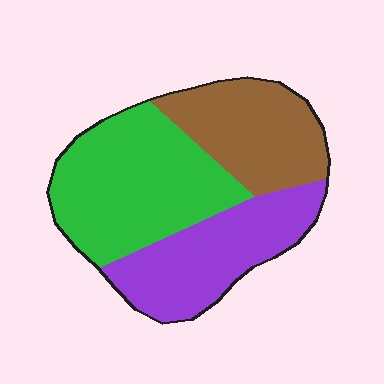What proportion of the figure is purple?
Purple takes up about one third (1/3) of the figure.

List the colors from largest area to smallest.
From largest to smallest: green, purple, brown.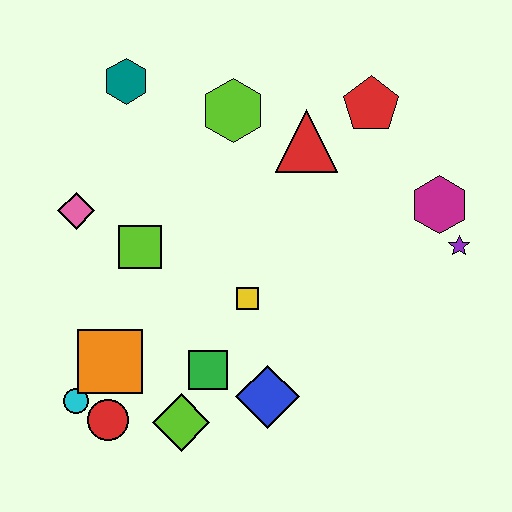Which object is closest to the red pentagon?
The red triangle is closest to the red pentagon.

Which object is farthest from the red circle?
The red pentagon is farthest from the red circle.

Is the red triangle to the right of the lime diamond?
Yes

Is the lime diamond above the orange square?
No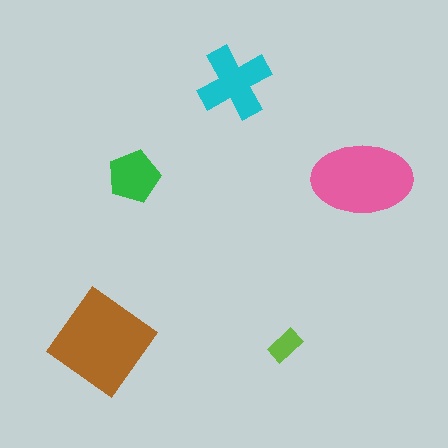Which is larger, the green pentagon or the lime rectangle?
The green pentagon.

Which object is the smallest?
The lime rectangle.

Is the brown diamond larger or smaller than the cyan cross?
Larger.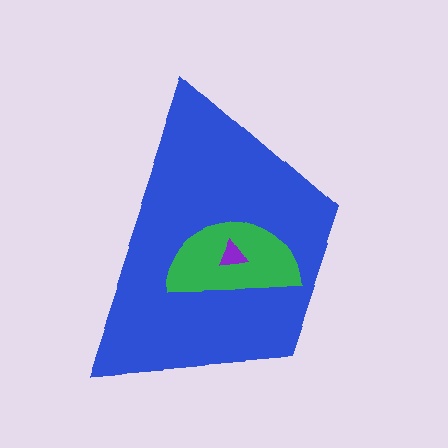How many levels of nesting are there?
3.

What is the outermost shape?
The blue trapezoid.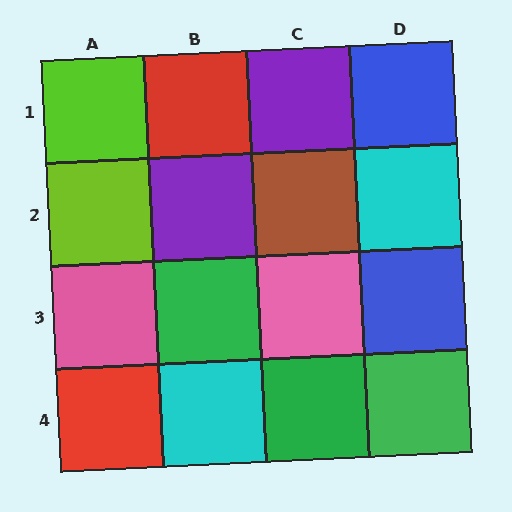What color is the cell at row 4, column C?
Green.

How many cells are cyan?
2 cells are cyan.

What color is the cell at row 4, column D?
Green.